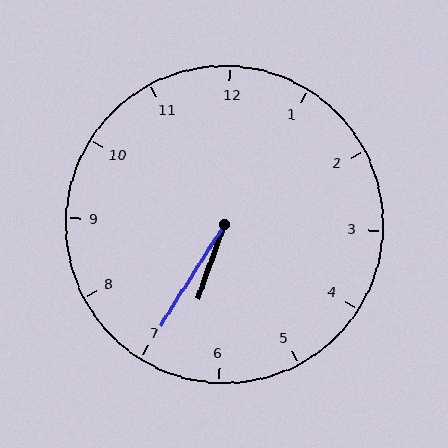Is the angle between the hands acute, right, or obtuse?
It is acute.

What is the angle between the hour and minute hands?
Approximately 12 degrees.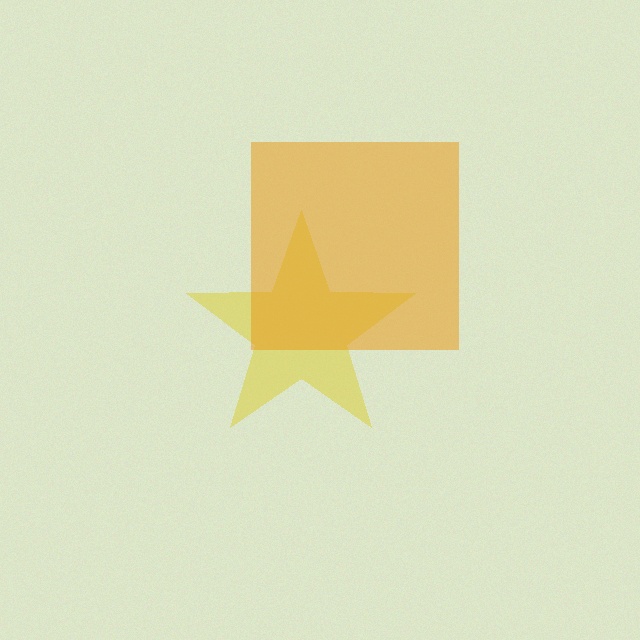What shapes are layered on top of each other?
The layered shapes are: a yellow star, an orange square.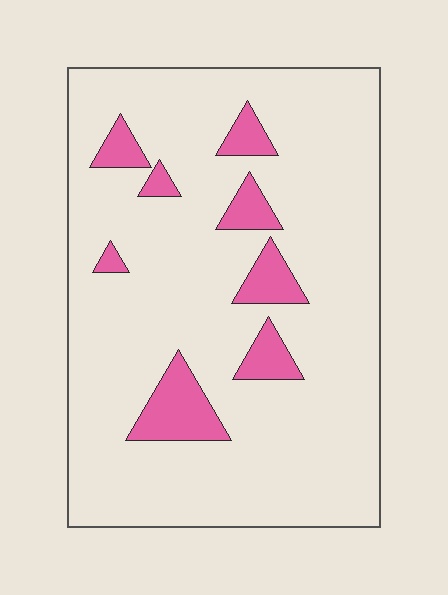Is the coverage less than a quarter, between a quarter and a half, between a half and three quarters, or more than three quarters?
Less than a quarter.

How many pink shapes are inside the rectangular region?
8.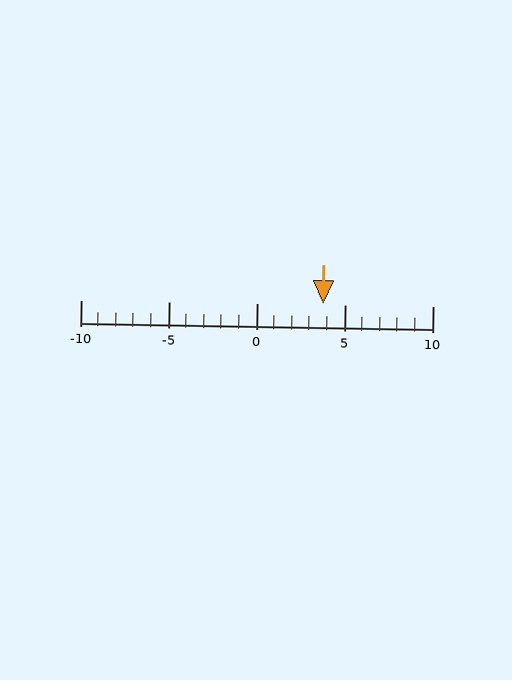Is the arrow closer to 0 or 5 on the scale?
The arrow is closer to 5.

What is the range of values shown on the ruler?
The ruler shows values from -10 to 10.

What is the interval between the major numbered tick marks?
The major tick marks are spaced 5 units apart.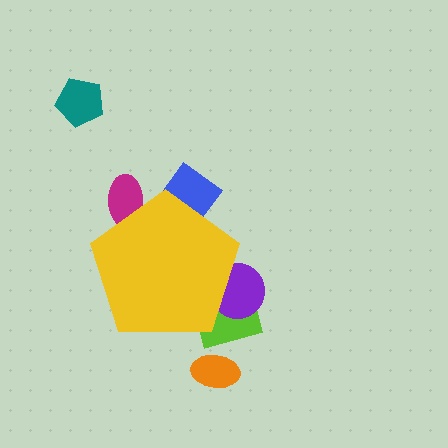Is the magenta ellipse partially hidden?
Yes, the magenta ellipse is partially hidden behind the yellow pentagon.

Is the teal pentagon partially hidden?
No, the teal pentagon is fully visible.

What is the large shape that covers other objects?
A yellow pentagon.